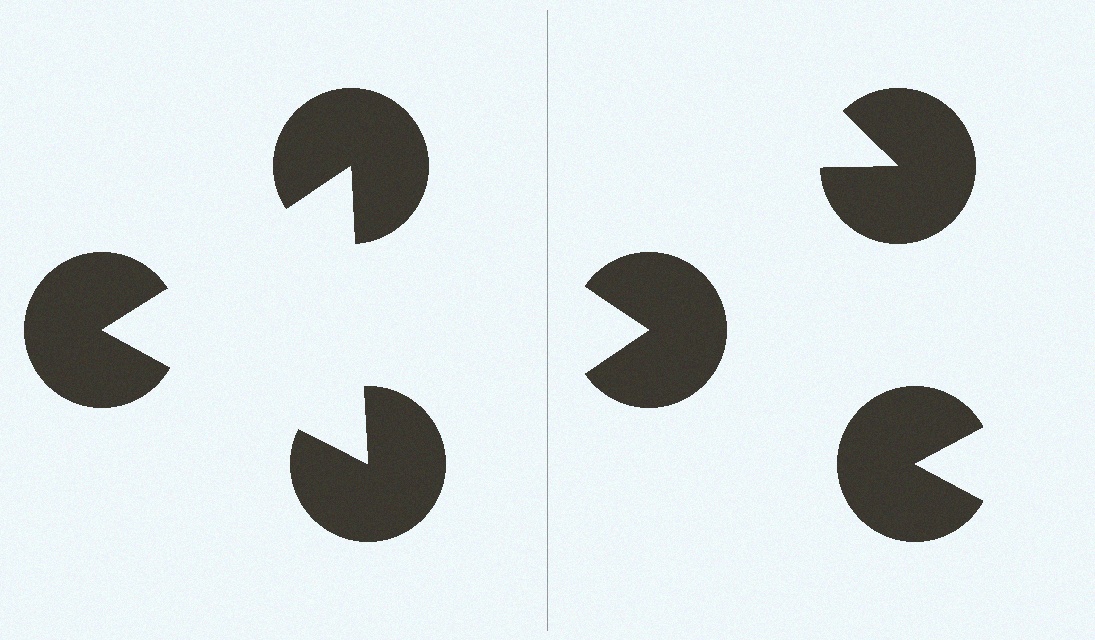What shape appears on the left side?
An illusory triangle.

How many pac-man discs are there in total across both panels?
6 — 3 on each side.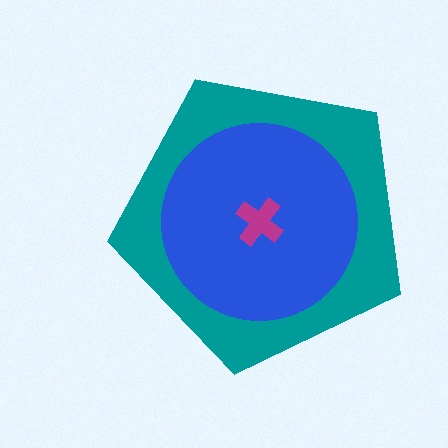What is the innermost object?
The magenta cross.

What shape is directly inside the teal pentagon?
The blue circle.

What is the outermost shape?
The teal pentagon.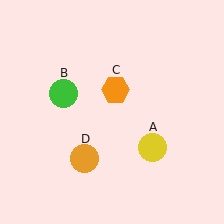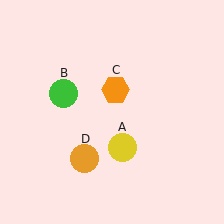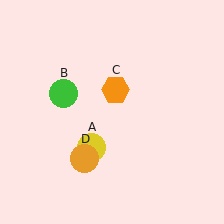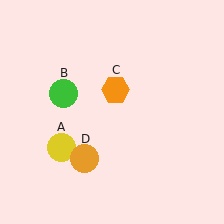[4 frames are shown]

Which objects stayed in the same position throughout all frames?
Green circle (object B) and orange hexagon (object C) and orange circle (object D) remained stationary.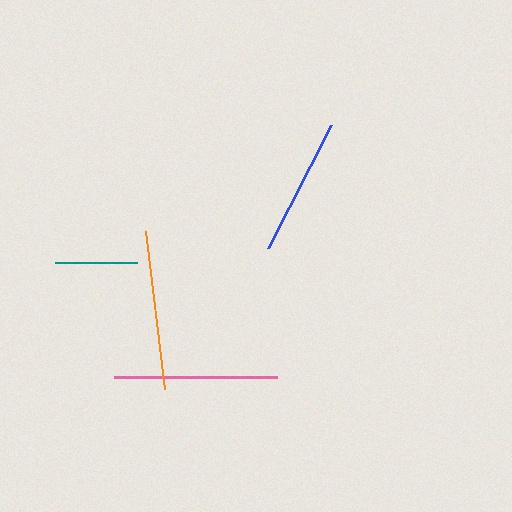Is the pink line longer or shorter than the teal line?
The pink line is longer than the teal line.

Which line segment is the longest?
The pink line is the longest at approximately 163 pixels.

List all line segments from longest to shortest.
From longest to shortest: pink, orange, blue, teal.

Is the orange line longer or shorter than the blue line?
The orange line is longer than the blue line.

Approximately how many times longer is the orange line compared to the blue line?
The orange line is approximately 1.2 times the length of the blue line.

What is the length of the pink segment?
The pink segment is approximately 163 pixels long.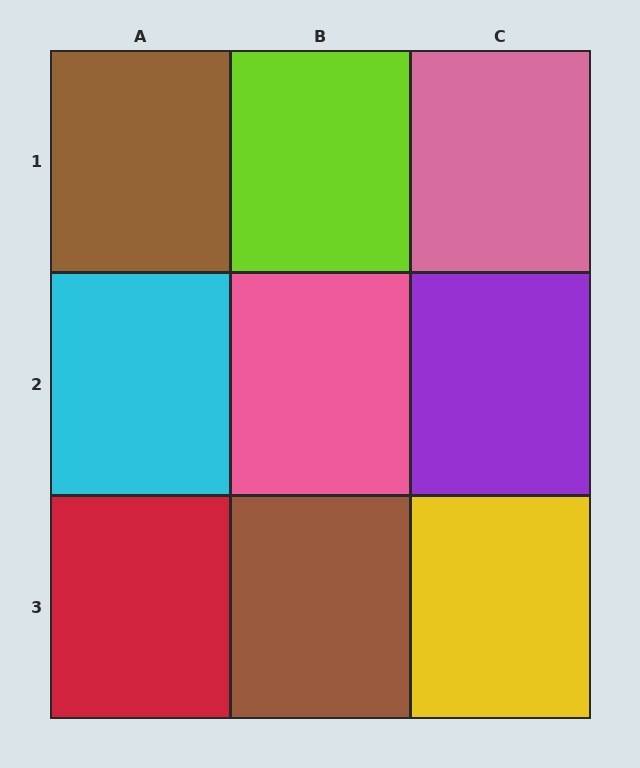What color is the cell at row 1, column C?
Pink.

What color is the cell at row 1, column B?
Lime.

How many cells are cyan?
1 cell is cyan.